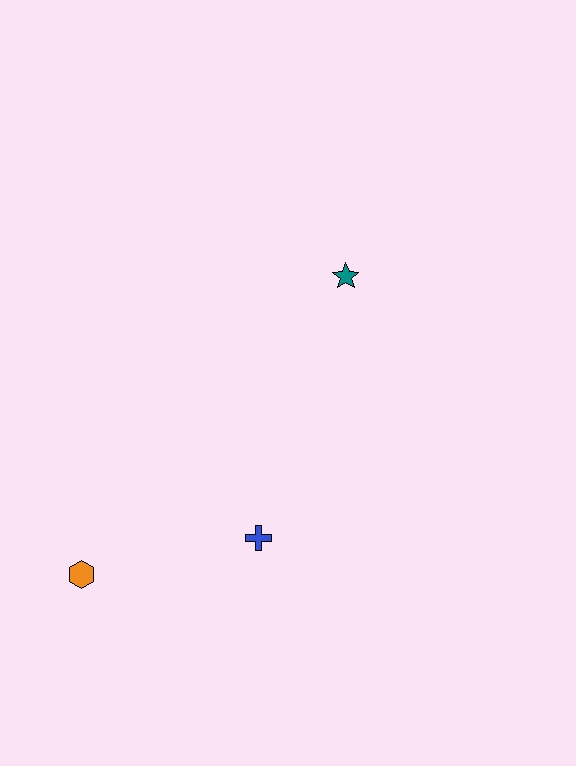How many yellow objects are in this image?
There are no yellow objects.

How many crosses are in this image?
There is 1 cross.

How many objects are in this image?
There are 3 objects.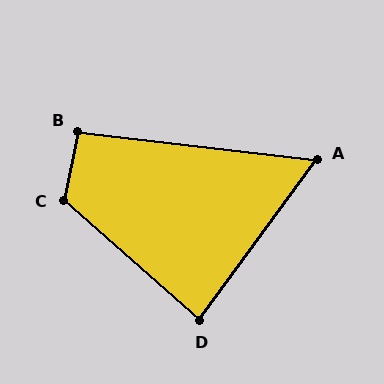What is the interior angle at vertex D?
Approximately 85 degrees (acute).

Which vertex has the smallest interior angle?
A, at approximately 61 degrees.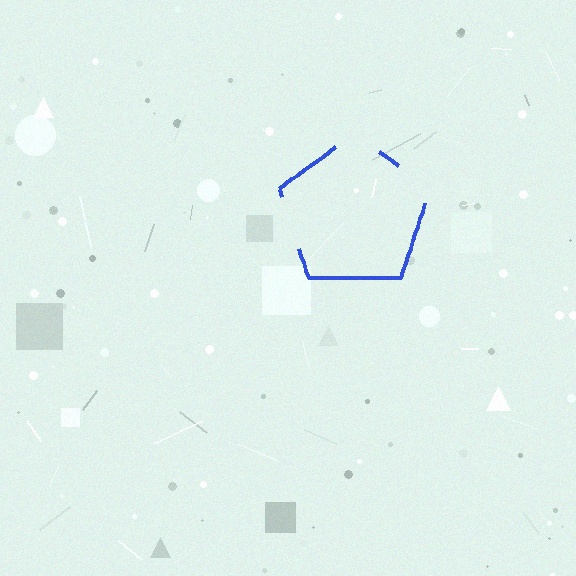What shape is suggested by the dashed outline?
The dashed outline suggests a pentagon.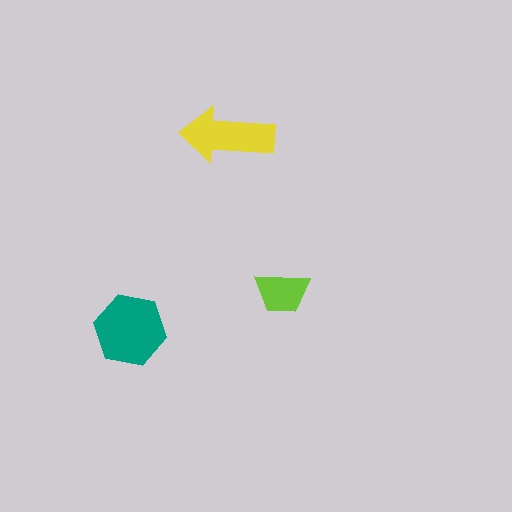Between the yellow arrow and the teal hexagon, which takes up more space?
The teal hexagon.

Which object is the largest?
The teal hexagon.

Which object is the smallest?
The lime trapezoid.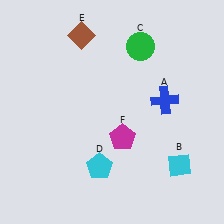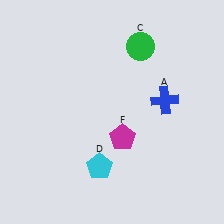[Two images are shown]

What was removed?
The cyan diamond (B), the brown diamond (E) were removed in Image 2.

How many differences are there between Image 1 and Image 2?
There are 2 differences between the two images.